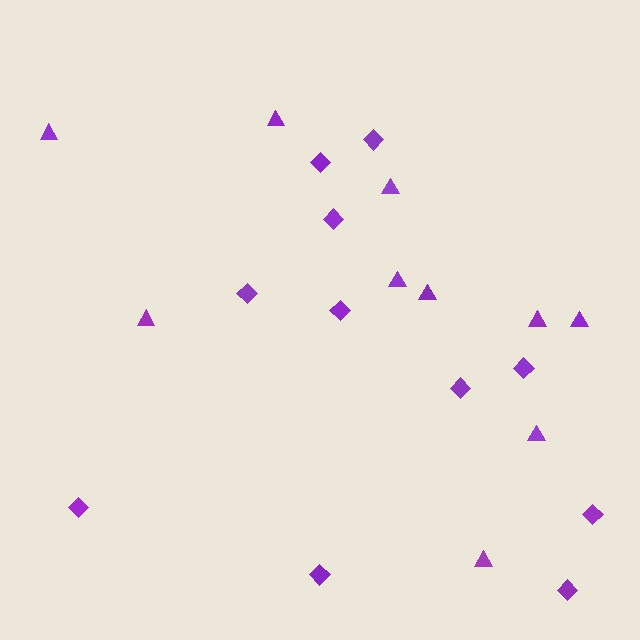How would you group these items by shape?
There are 2 groups: one group of diamonds (11) and one group of triangles (10).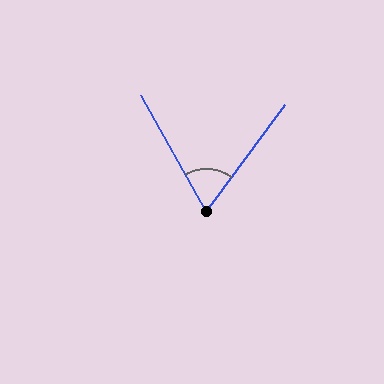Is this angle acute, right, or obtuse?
It is acute.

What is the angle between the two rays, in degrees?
Approximately 65 degrees.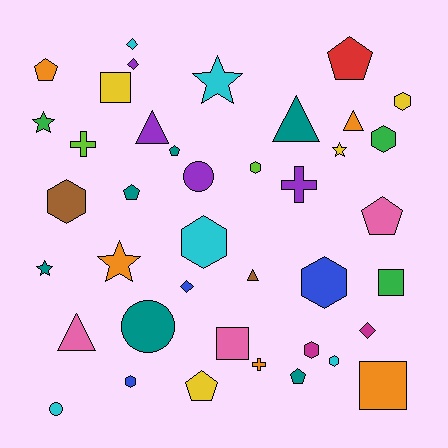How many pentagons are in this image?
There are 7 pentagons.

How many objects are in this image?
There are 40 objects.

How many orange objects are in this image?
There are 5 orange objects.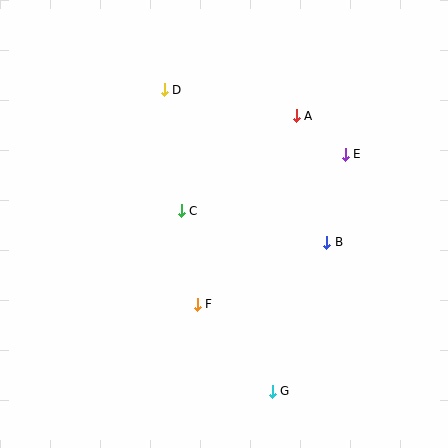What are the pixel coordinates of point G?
Point G is at (272, 391).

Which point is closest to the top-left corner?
Point D is closest to the top-left corner.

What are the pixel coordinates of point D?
Point D is at (164, 90).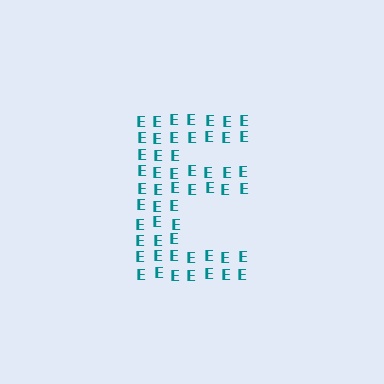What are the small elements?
The small elements are letter E's.